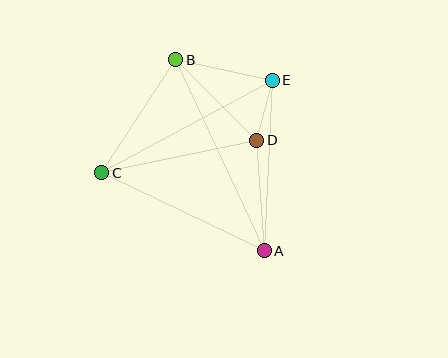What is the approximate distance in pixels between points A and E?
The distance between A and E is approximately 171 pixels.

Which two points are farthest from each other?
Points A and B are farthest from each other.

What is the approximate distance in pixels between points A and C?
The distance between A and C is approximately 180 pixels.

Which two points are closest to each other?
Points D and E are closest to each other.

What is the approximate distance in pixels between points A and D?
The distance between A and D is approximately 111 pixels.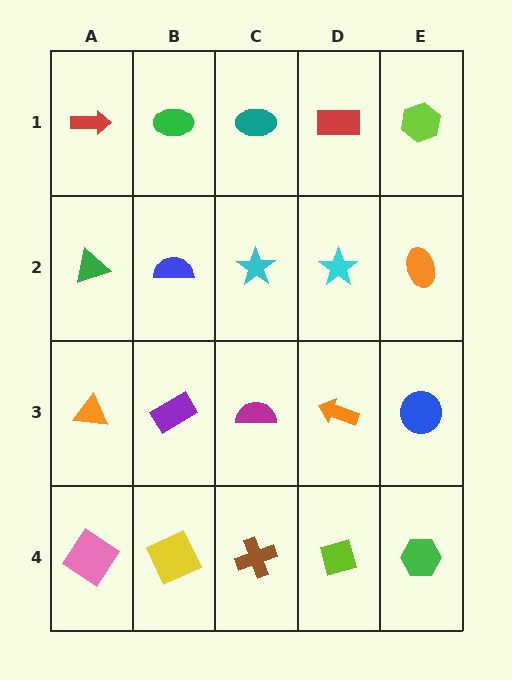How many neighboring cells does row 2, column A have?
3.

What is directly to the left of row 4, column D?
A brown cross.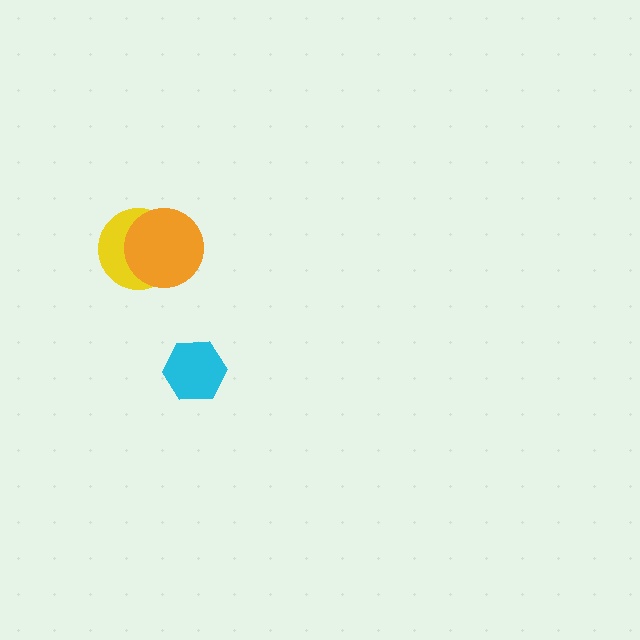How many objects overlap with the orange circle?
1 object overlaps with the orange circle.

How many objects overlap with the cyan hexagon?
0 objects overlap with the cyan hexagon.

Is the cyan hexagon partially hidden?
No, no other shape covers it.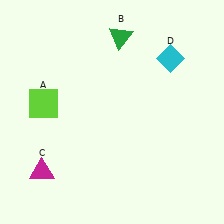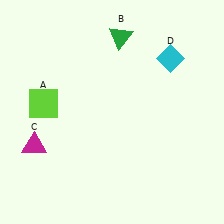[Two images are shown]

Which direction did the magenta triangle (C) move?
The magenta triangle (C) moved up.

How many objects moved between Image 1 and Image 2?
1 object moved between the two images.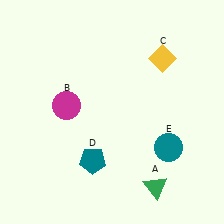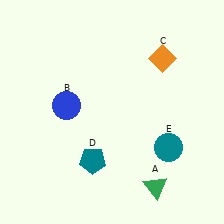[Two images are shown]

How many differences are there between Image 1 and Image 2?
There are 2 differences between the two images.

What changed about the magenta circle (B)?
In Image 1, B is magenta. In Image 2, it changed to blue.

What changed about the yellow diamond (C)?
In Image 1, C is yellow. In Image 2, it changed to orange.